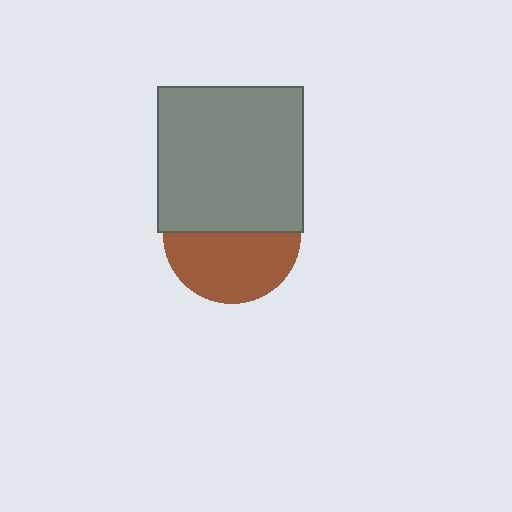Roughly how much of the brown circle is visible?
About half of it is visible (roughly 51%).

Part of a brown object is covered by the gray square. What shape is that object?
It is a circle.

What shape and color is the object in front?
The object in front is a gray square.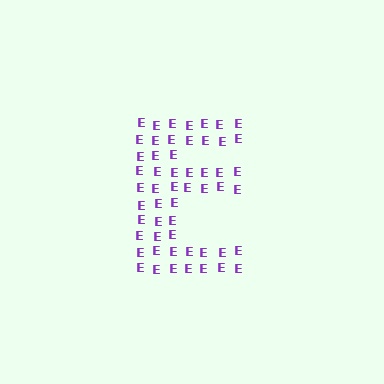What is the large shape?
The large shape is the letter E.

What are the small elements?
The small elements are letter E's.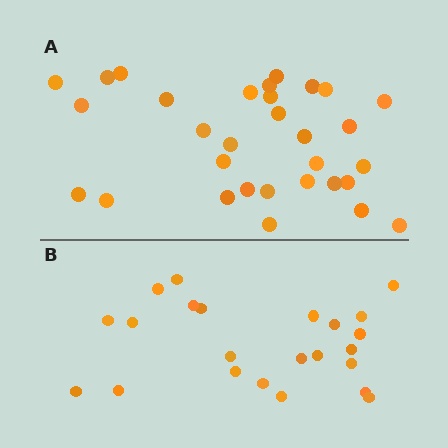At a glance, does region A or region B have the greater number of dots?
Region A (the top region) has more dots.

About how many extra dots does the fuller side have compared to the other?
Region A has roughly 8 or so more dots than region B.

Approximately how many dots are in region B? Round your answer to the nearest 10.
About 20 dots. (The exact count is 23, which rounds to 20.)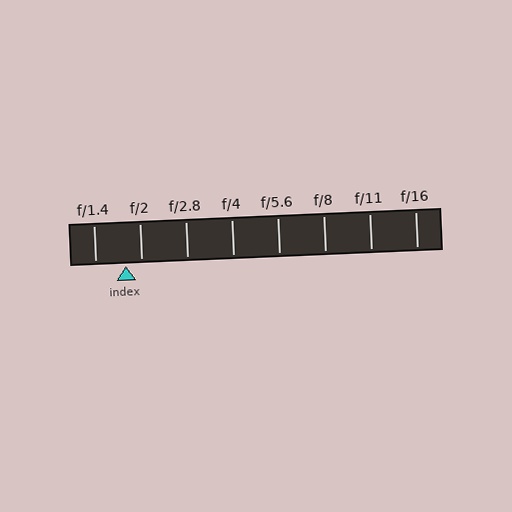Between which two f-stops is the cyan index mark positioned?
The index mark is between f/1.4 and f/2.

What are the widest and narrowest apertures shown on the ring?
The widest aperture shown is f/1.4 and the narrowest is f/16.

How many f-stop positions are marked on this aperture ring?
There are 8 f-stop positions marked.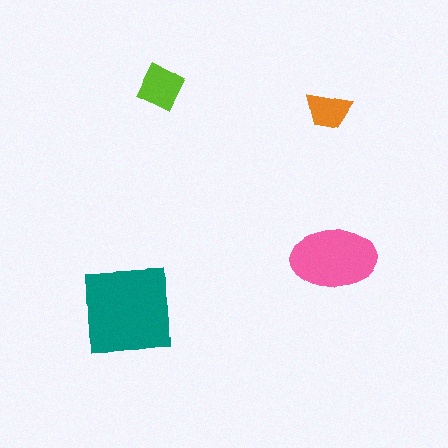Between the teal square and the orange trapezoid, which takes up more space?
The teal square.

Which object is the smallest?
The orange trapezoid.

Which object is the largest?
The teal square.